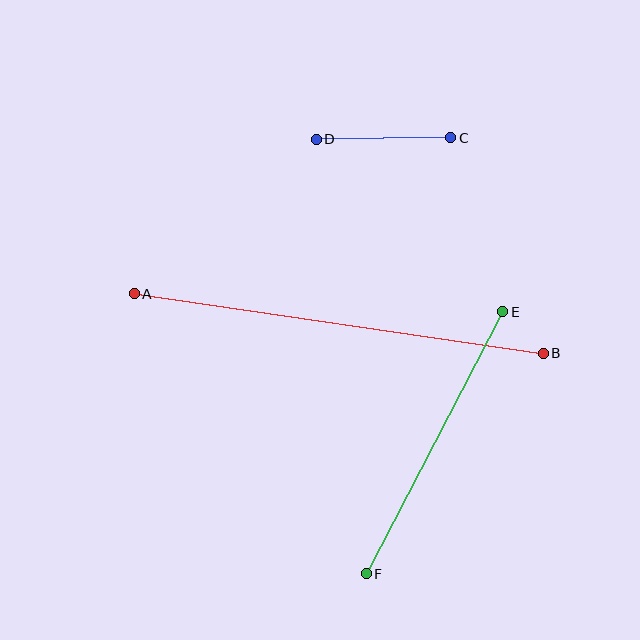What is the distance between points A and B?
The distance is approximately 414 pixels.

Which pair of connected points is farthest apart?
Points A and B are farthest apart.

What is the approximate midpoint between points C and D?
The midpoint is at approximately (384, 138) pixels.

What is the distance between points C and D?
The distance is approximately 134 pixels.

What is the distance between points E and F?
The distance is approximately 296 pixels.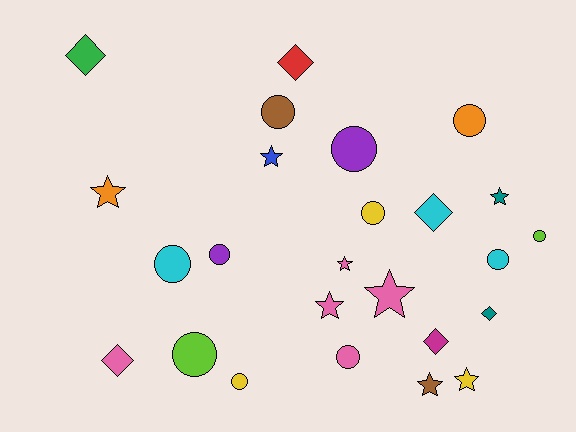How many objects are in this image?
There are 25 objects.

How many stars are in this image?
There are 8 stars.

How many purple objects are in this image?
There are 2 purple objects.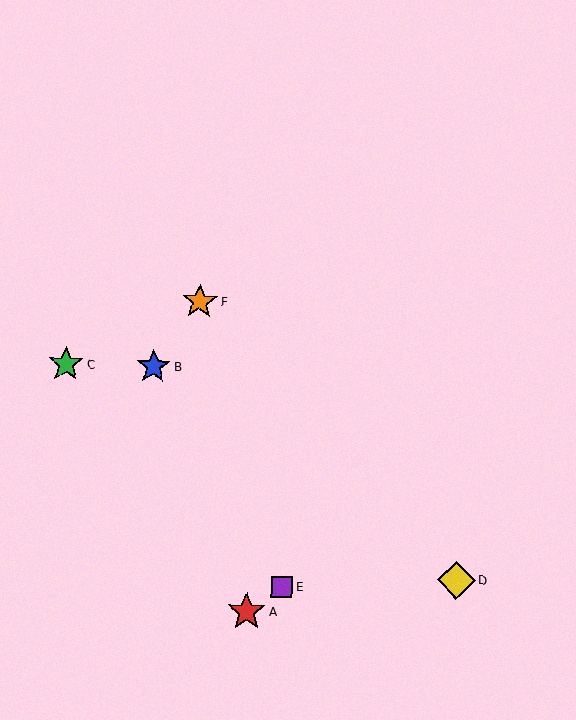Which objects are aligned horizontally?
Objects B, C are aligned horizontally.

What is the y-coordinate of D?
Object D is at y≈580.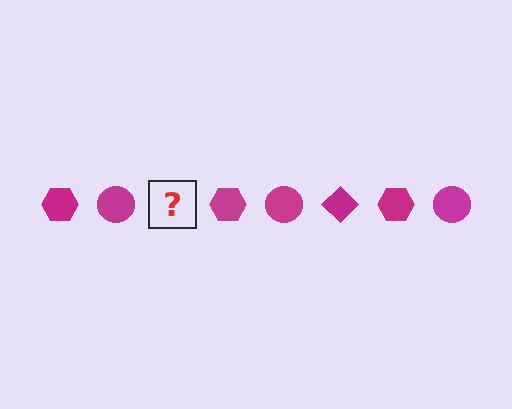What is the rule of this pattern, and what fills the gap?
The rule is that the pattern cycles through hexagon, circle, diamond shapes in magenta. The gap should be filled with a magenta diamond.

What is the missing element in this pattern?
The missing element is a magenta diamond.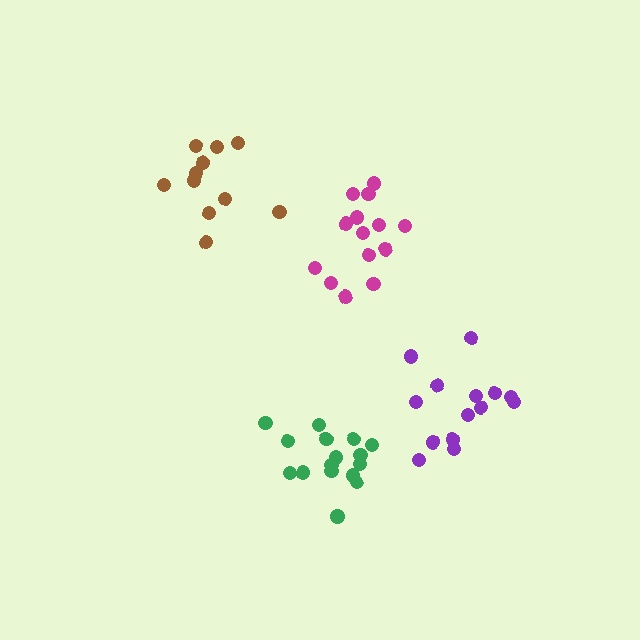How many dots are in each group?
Group 1: 14 dots, Group 2: 14 dots, Group 3: 16 dots, Group 4: 11 dots (55 total).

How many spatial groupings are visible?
There are 4 spatial groupings.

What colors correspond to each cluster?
The clusters are colored: purple, magenta, green, brown.